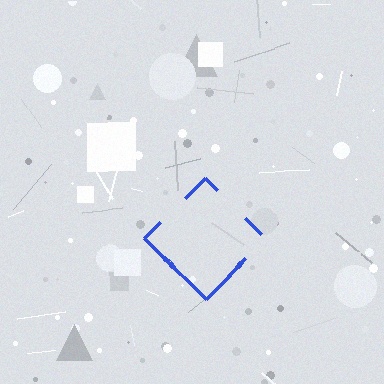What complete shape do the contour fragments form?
The contour fragments form a diamond.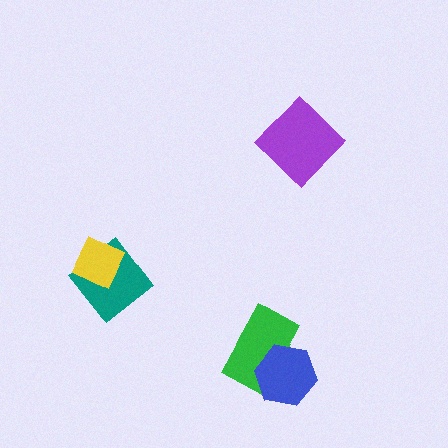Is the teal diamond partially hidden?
Yes, it is partially covered by another shape.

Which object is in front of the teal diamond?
The yellow diamond is in front of the teal diamond.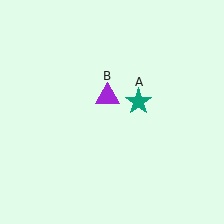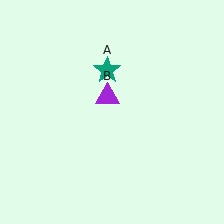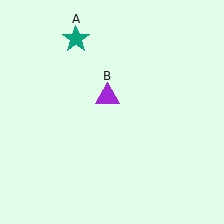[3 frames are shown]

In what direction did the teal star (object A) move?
The teal star (object A) moved up and to the left.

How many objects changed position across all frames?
1 object changed position: teal star (object A).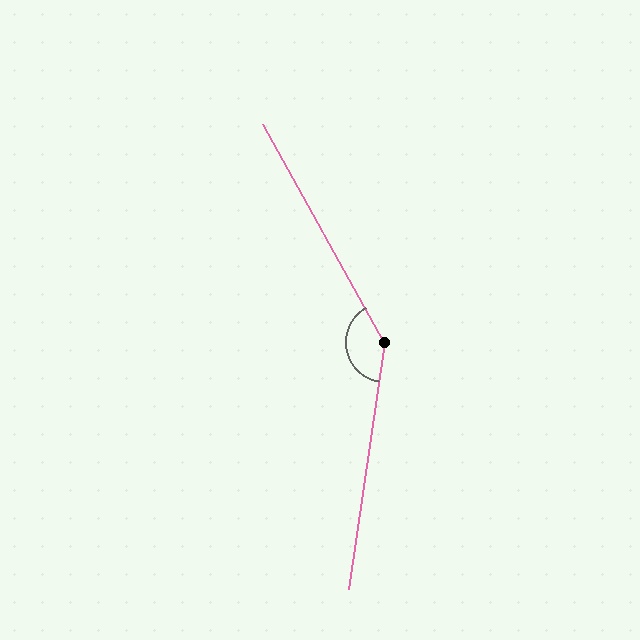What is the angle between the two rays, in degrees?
Approximately 143 degrees.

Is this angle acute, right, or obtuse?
It is obtuse.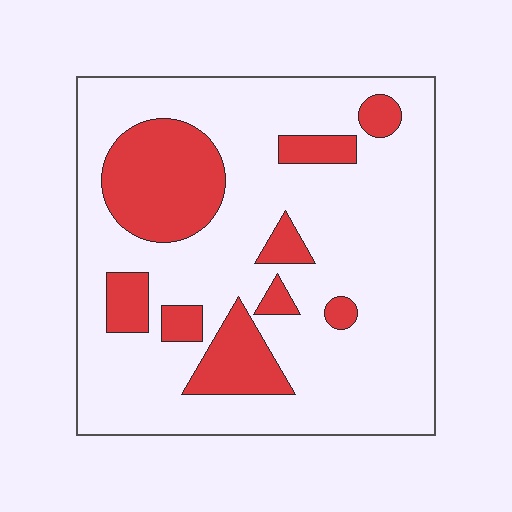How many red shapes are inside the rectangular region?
9.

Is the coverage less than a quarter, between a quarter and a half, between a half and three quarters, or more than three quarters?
Less than a quarter.